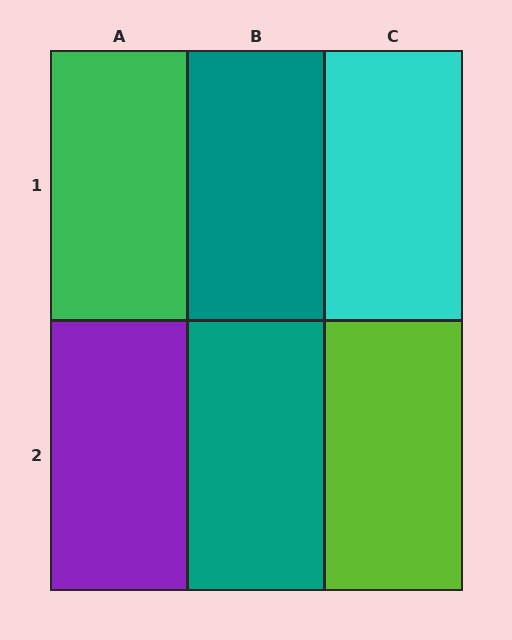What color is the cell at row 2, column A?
Purple.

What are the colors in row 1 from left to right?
Green, teal, cyan.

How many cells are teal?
2 cells are teal.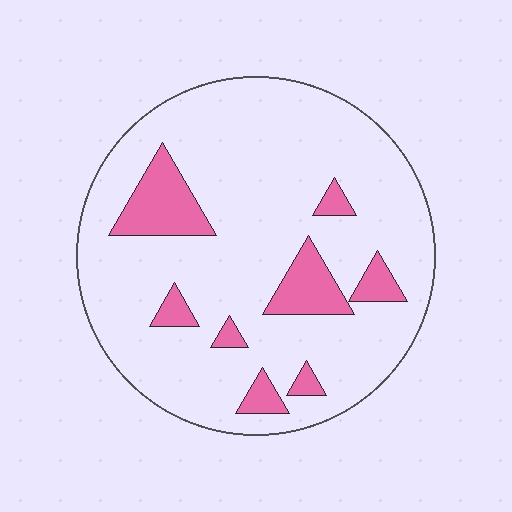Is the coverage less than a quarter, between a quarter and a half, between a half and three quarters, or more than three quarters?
Less than a quarter.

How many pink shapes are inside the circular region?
8.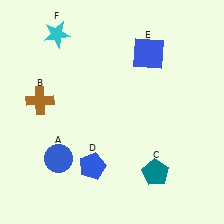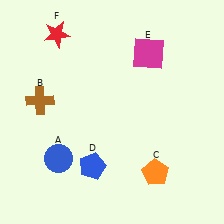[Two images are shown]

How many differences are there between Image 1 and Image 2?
There are 3 differences between the two images.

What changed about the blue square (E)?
In Image 1, E is blue. In Image 2, it changed to magenta.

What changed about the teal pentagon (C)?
In Image 1, C is teal. In Image 2, it changed to orange.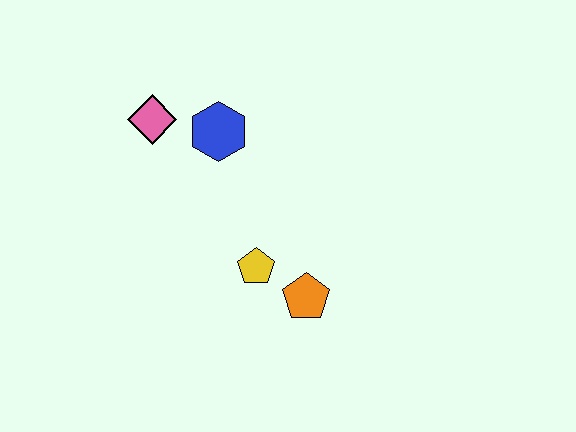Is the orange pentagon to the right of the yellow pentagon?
Yes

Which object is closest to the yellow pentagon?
The orange pentagon is closest to the yellow pentagon.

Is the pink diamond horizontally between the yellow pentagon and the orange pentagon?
No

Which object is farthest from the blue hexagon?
The orange pentagon is farthest from the blue hexagon.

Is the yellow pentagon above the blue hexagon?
No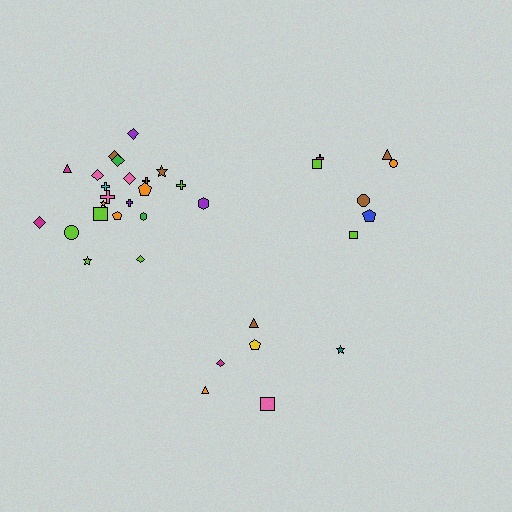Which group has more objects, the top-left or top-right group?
The top-left group.